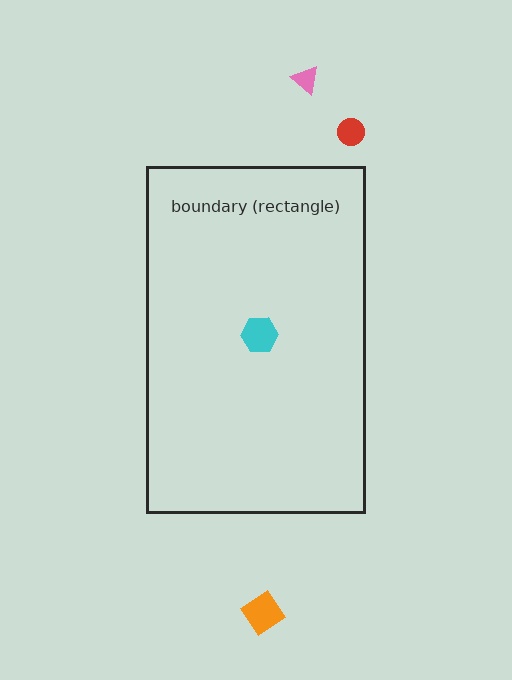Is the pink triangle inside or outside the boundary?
Outside.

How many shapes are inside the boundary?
1 inside, 3 outside.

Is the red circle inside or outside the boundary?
Outside.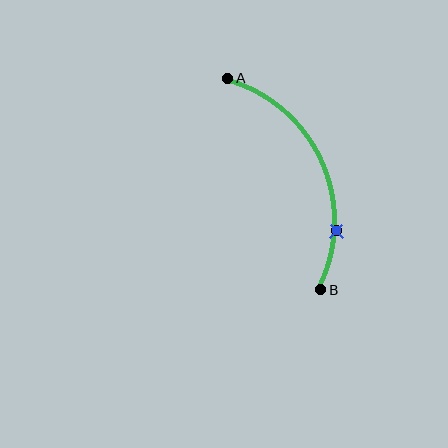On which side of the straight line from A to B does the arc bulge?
The arc bulges to the right of the straight line connecting A and B.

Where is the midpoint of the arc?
The arc midpoint is the point on the curve farthest from the straight line joining A and B. It sits to the right of that line.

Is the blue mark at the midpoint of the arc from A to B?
No. The blue mark lies on the arc but is closer to endpoint B. The arc midpoint would be at the point on the curve equidistant along the arc from both A and B.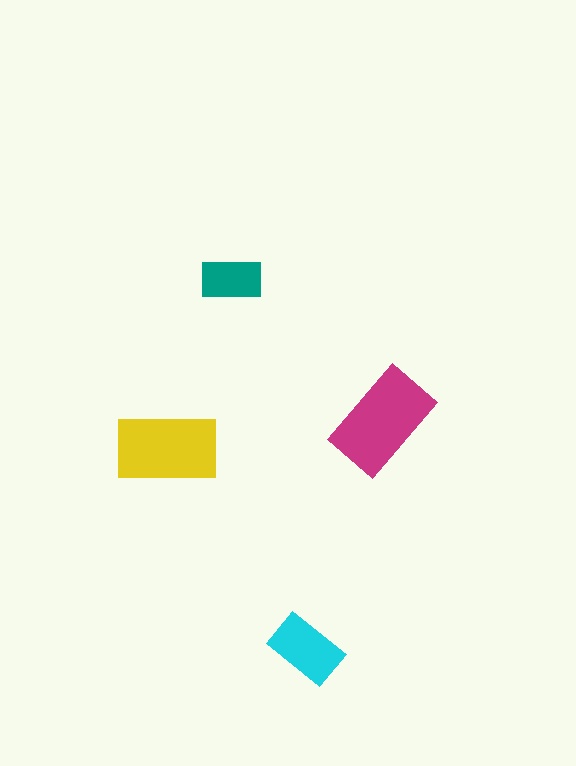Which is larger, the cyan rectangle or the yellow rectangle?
The yellow one.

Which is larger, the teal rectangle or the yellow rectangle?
The yellow one.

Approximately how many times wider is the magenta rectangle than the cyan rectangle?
About 1.5 times wider.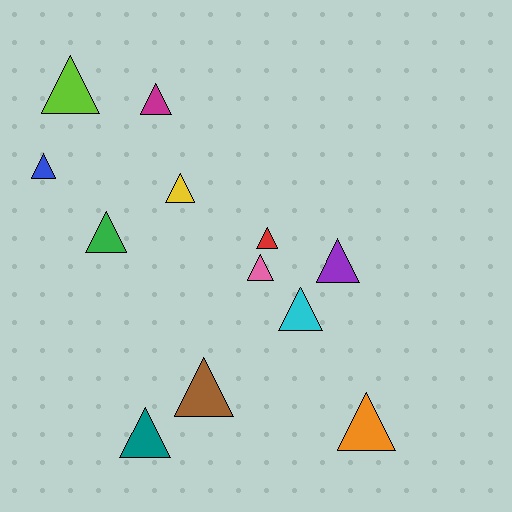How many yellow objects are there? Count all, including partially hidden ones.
There is 1 yellow object.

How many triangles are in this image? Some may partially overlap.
There are 12 triangles.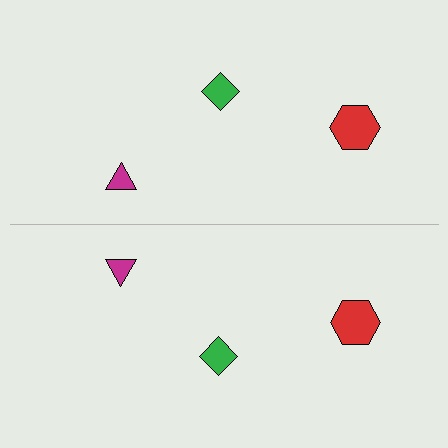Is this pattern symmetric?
Yes, this pattern has bilateral (reflection) symmetry.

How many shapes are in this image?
There are 6 shapes in this image.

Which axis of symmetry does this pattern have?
The pattern has a horizontal axis of symmetry running through the center of the image.